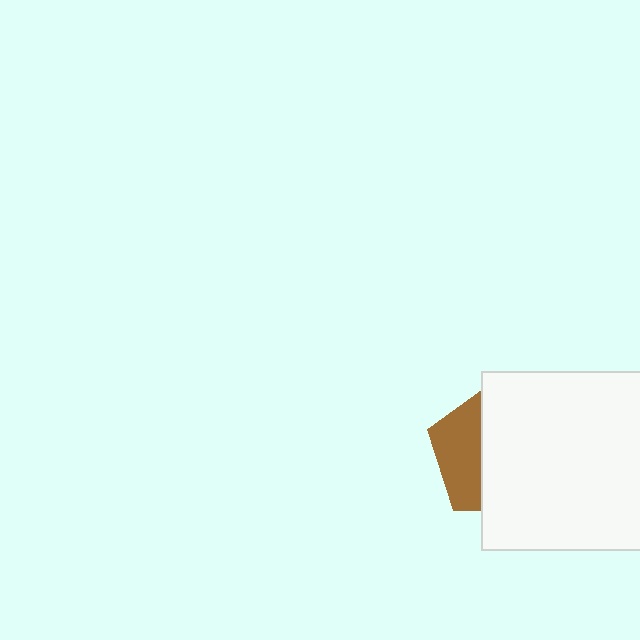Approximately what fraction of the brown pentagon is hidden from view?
Roughly 65% of the brown pentagon is hidden behind the white square.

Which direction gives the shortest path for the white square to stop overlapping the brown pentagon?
Moving right gives the shortest separation.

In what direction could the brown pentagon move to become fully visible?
The brown pentagon could move left. That would shift it out from behind the white square entirely.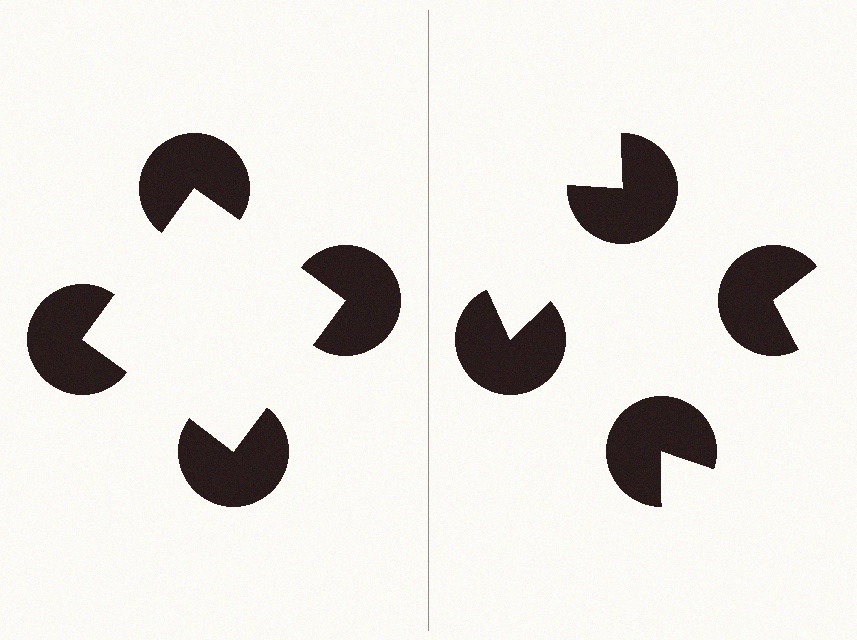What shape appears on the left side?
An illusory square.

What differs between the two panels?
The pac-man discs are positioned identically on both sides; only the wedge orientations differ. On the left they align to a square; on the right they are misaligned.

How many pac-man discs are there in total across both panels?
8 — 4 on each side.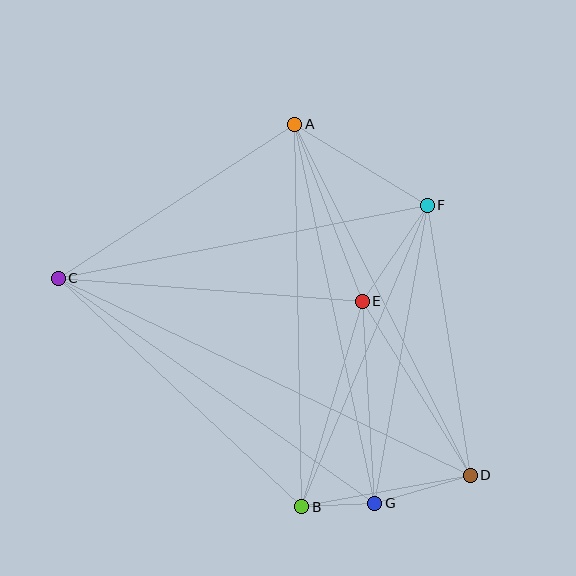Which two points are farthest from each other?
Points C and D are farthest from each other.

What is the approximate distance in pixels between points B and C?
The distance between B and C is approximately 334 pixels.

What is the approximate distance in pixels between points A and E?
The distance between A and E is approximately 190 pixels.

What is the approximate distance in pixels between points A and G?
The distance between A and G is approximately 387 pixels.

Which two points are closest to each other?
Points B and G are closest to each other.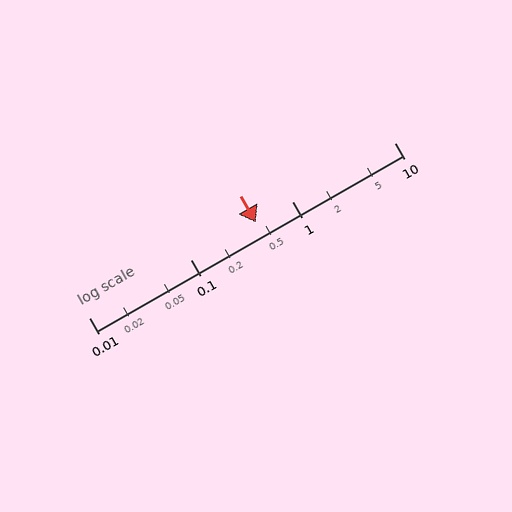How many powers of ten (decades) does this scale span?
The scale spans 3 decades, from 0.01 to 10.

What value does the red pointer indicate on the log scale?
The pointer indicates approximately 0.44.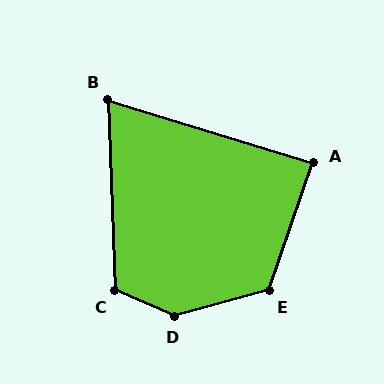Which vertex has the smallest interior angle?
B, at approximately 71 degrees.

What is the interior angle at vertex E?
Approximately 124 degrees (obtuse).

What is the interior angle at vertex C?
Approximately 115 degrees (obtuse).